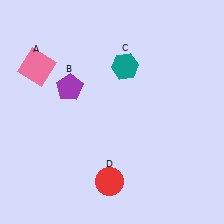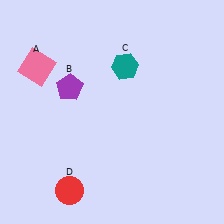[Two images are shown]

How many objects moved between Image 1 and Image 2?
1 object moved between the two images.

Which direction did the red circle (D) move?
The red circle (D) moved left.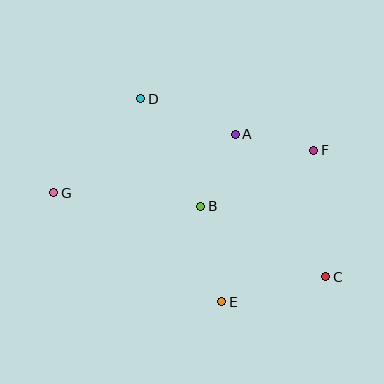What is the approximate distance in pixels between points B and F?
The distance between B and F is approximately 126 pixels.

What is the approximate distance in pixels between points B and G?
The distance between B and G is approximately 147 pixels.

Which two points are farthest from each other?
Points C and G are farthest from each other.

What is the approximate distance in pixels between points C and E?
The distance between C and E is approximately 107 pixels.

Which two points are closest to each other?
Points A and B are closest to each other.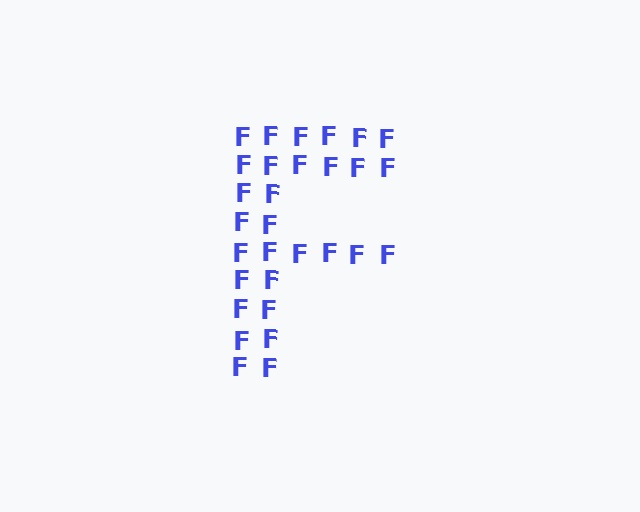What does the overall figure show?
The overall figure shows the letter F.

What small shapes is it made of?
It is made of small letter F's.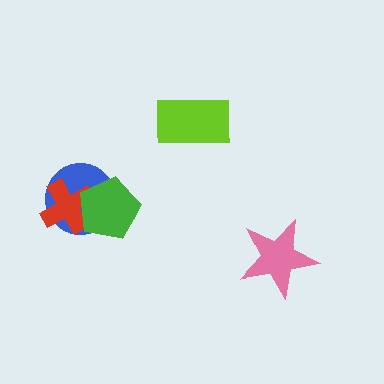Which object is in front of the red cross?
The green pentagon is in front of the red cross.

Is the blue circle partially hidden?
Yes, it is partially covered by another shape.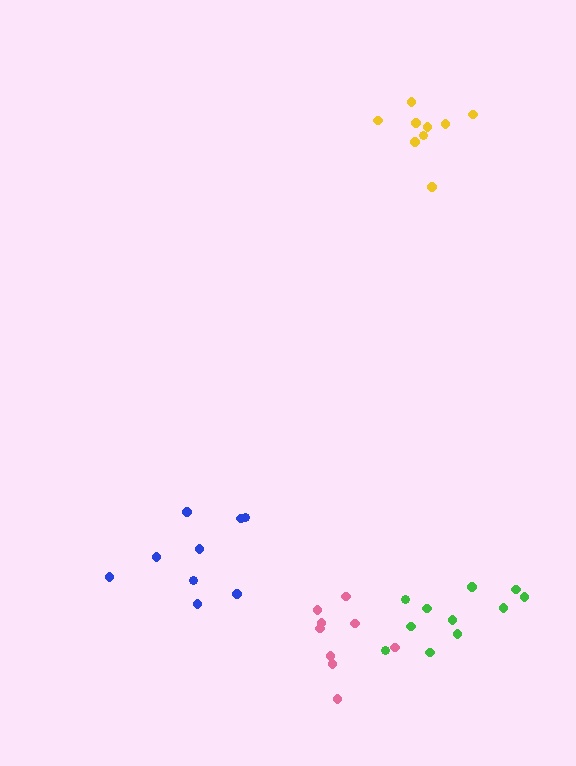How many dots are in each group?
Group 1: 9 dots, Group 2: 11 dots, Group 3: 9 dots, Group 4: 9 dots (38 total).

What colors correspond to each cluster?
The clusters are colored: yellow, green, pink, blue.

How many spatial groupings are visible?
There are 4 spatial groupings.